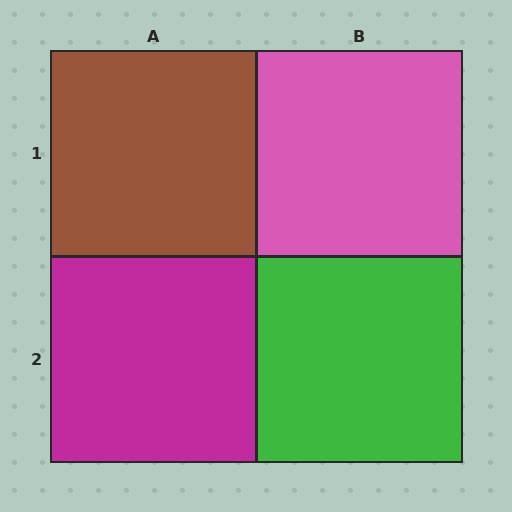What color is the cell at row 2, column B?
Green.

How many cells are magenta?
1 cell is magenta.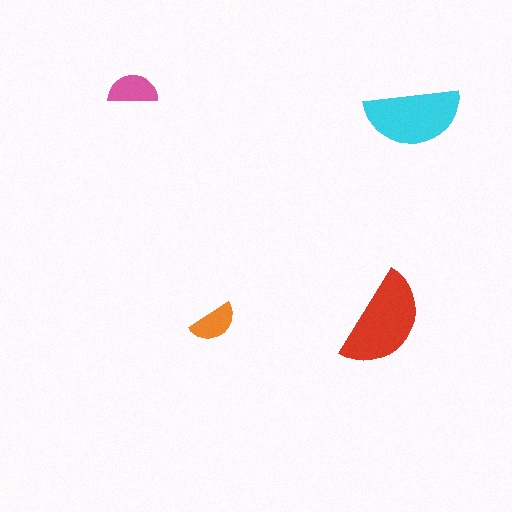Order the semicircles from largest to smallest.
the red one, the cyan one, the pink one, the orange one.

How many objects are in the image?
There are 4 objects in the image.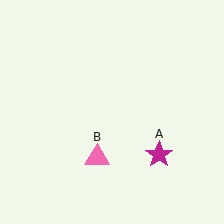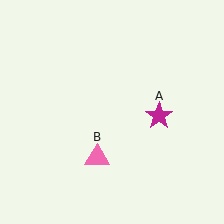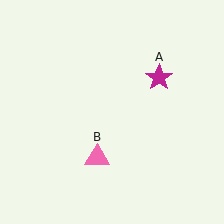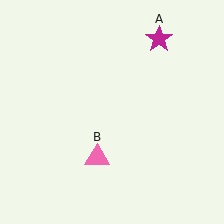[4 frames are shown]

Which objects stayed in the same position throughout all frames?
Pink triangle (object B) remained stationary.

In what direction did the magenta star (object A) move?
The magenta star (object A) moved up.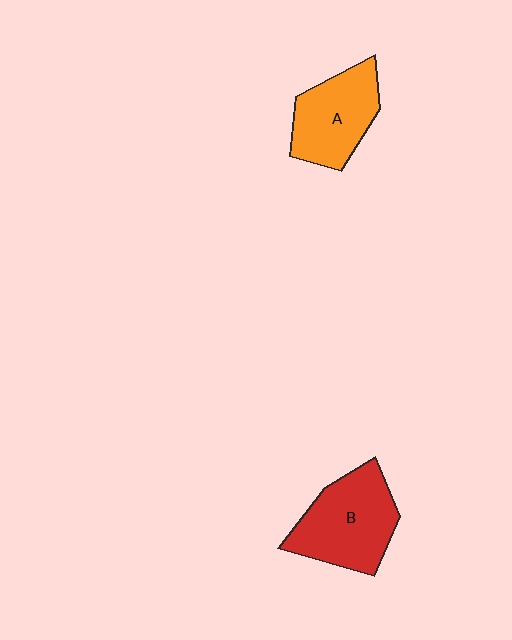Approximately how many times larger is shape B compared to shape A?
Approximately 1.2 times.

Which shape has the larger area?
Shape B (red).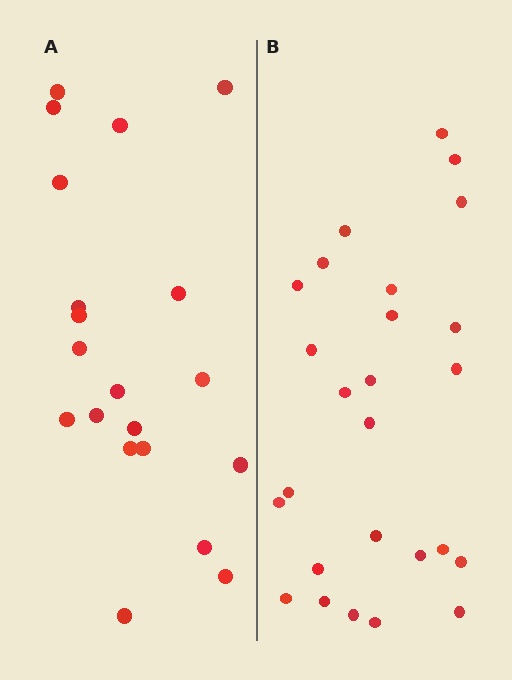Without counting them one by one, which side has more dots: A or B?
Region B (the right region) has more dots.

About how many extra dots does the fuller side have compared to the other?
Region B has about 6 more dots than region A.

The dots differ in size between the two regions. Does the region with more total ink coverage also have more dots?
No. Region A has more total ink coverage because its dots are larger, but region B actually contains more individual dots. Total area can be misleading — the number of items is what matters here.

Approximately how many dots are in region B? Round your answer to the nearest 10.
About 30 dots. (The exact count is 26, which rounds to 30.)